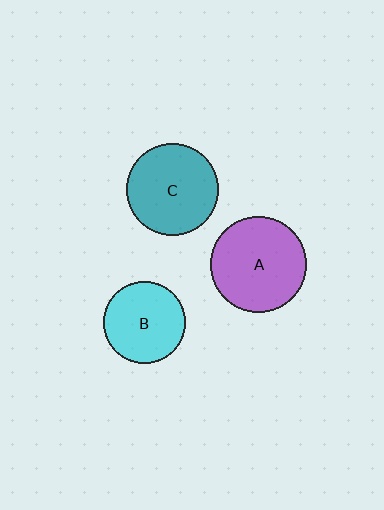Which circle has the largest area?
Circle A (purple).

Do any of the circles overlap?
No, none of the circles overlap.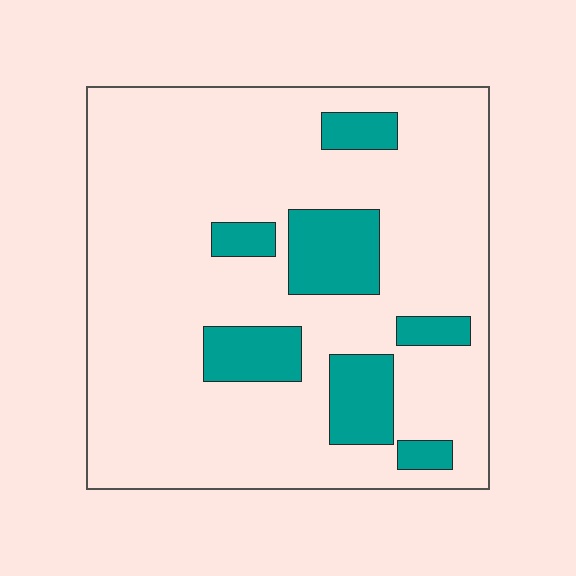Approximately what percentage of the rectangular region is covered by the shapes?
Approximately 15%.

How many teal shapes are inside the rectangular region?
7.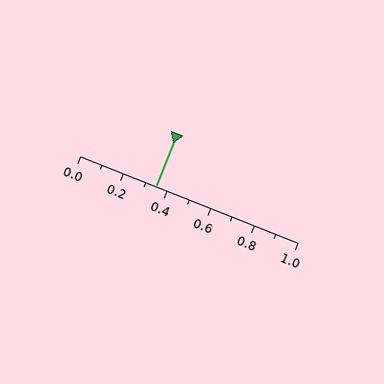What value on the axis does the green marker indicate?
The marker indicates approximately 0.35.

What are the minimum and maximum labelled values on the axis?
The axis runs from 0.0 to 1.0.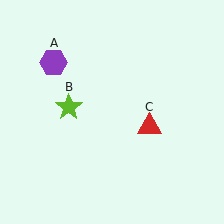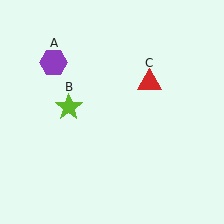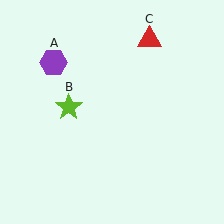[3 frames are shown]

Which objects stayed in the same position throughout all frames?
Purple hexagon (object A) and lime star (object B) remained stationary.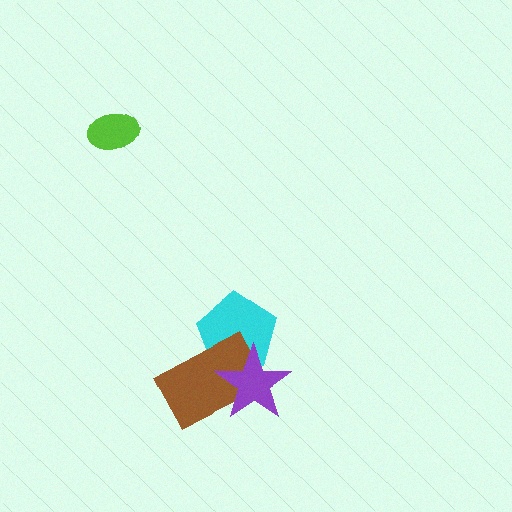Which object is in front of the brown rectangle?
The purple star is in front of the brown rectangle.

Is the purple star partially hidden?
No, no other shape covers it.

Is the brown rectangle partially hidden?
Yes, it is partially covered by another shape.